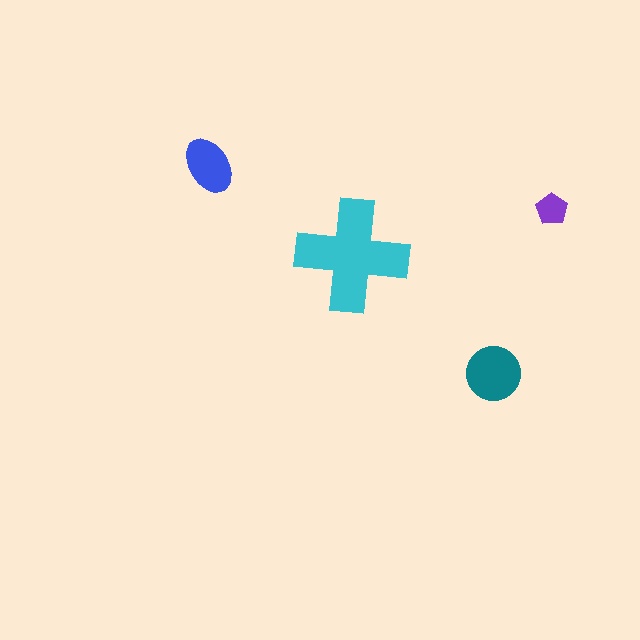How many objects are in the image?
There are 4 objects in the image.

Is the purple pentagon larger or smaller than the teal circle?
Smaller.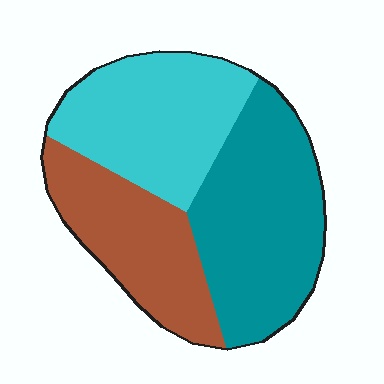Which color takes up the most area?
Teal, at roughly 40%.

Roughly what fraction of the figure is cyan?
Cyan takes up between a quarter and a half of the figure.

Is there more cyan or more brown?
Cyan.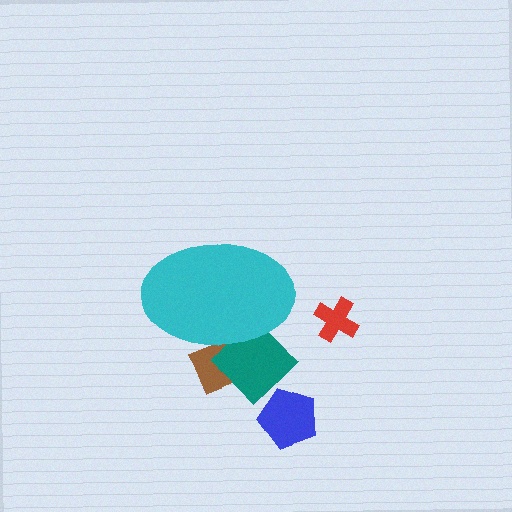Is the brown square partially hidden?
Yes, the brown square is partially hidden behind the cyan ellipse.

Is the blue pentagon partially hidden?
No, the blue pentagon is fully visible.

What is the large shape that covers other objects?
A cyan ellipse.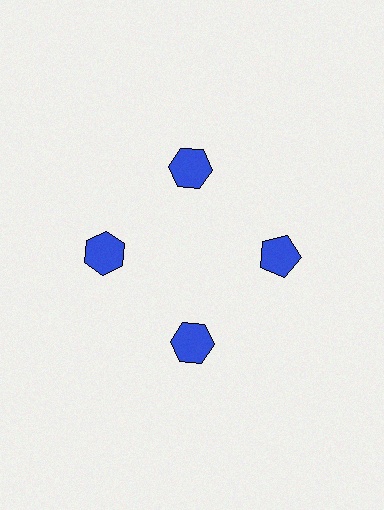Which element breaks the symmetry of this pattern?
The blue pentagon at roughly the 3 o'clock position breaks the symmetry. All other shapes are blue hexagons.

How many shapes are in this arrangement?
There are 4 shapes arranged in a ring pattern.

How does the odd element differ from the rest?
It has a different shape: pentagon instead of hexagon.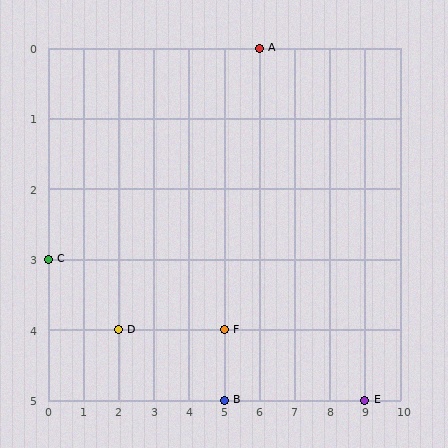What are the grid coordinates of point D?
Point D is at grid coordinates (2, 4).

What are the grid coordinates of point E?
Point E is at grid coordinates (9, 5).